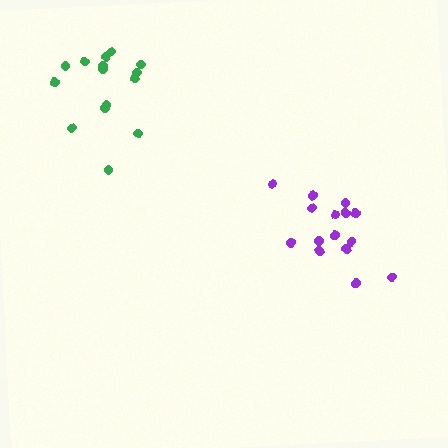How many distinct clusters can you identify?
There are 2 distinct clusters.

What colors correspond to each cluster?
The clusters are colored: green, purple.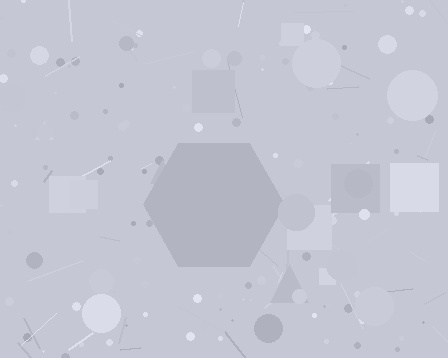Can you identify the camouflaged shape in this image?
The camouflaged shape is a hexagon.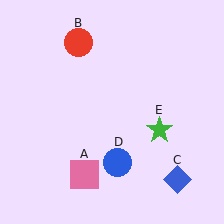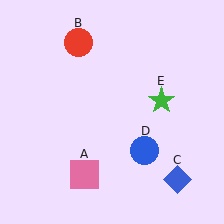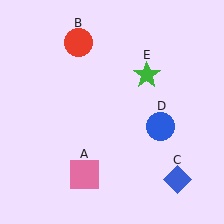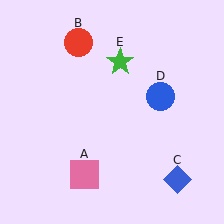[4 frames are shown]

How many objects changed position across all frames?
2 objects changed position: blue circle (object D), green star (object E).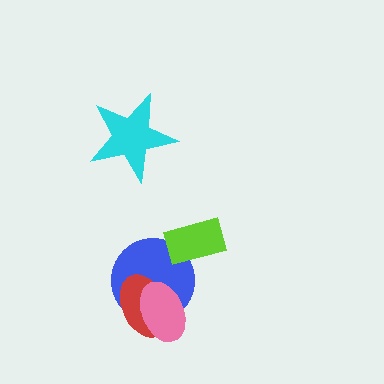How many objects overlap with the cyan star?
0 objects overlap with the cyan star.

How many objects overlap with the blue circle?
3 objects overlap with the blue circle.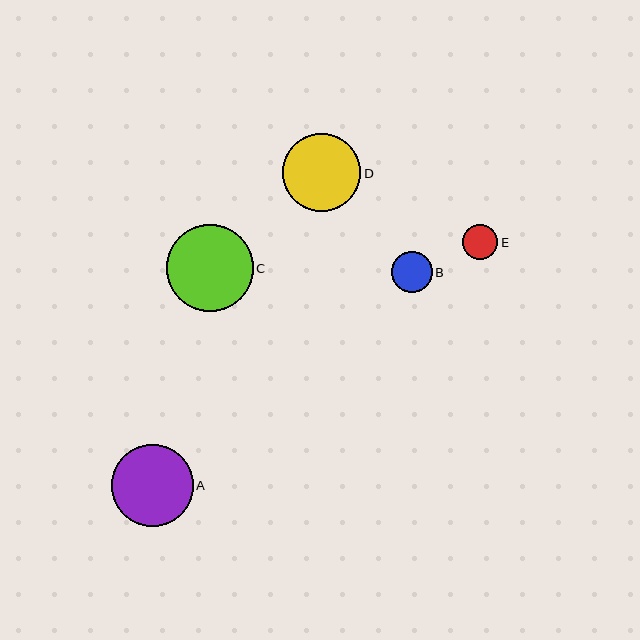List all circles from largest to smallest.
From largest to smallest: C, A, D, B, E.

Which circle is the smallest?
Circle E is the smallest with a size of approximately 35 pixels.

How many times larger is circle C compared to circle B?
Circle C is approximately 2.1 times the size of circle B.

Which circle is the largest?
Circle C is the largest with a size of approximately 87 pixels.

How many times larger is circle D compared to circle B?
Circle D is approximately 1.9 times the size of circle B.